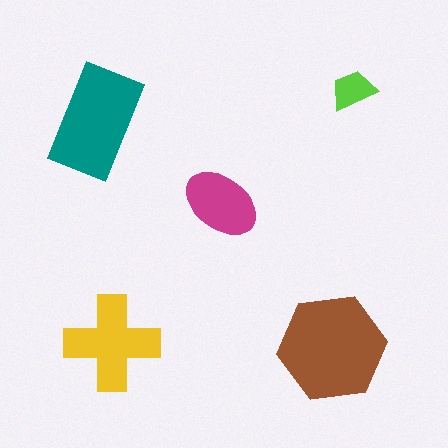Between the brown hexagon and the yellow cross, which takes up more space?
The brown hexagon.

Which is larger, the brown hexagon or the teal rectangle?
The brown hexagon.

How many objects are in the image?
There are 5 objects in the image.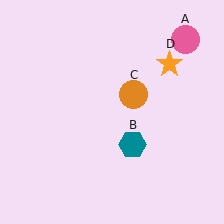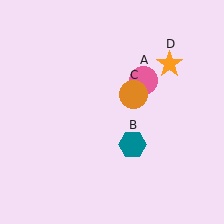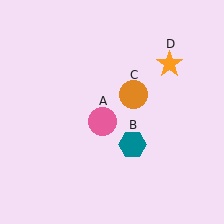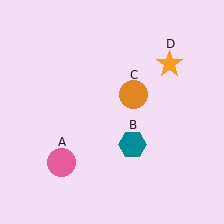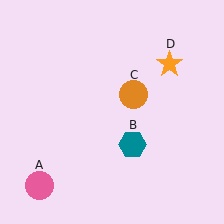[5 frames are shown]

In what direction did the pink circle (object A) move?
The pink circle (object A) moved down and to the left.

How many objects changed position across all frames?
1 object changed position: pink circle (object A).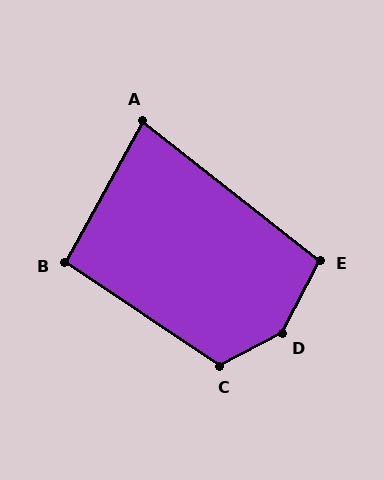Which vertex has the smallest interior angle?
A, at approximately 80 degrees.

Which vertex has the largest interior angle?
D, at approximately 146 degrees.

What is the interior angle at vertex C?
Approximately 118 degrees (obtuse).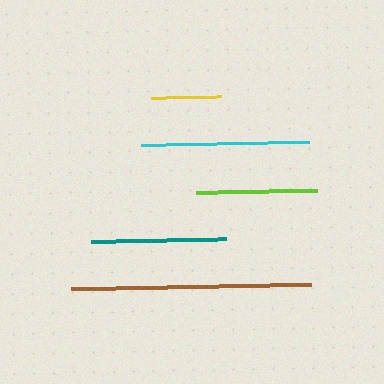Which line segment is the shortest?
The yellow line is the shortest at approximately 70 pixels.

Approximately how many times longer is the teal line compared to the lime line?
The teal line is approximately 1.1 times the length of the lime line.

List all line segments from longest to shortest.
From longest to shortest: brown, cyan, teal, lime, yellow.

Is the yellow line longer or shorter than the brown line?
The brown line is longer than the yellow line.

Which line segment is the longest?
The brown line is the longest at approximately 240 pixels.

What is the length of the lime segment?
The lime segment is approximately 120 pixels long.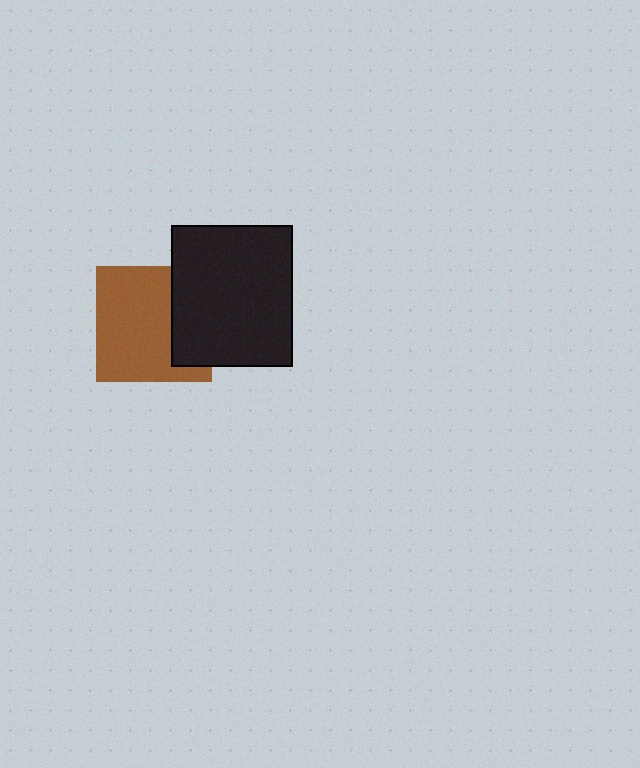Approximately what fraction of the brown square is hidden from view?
Roughly 30% of the brown square is hidden behind the black rectangle.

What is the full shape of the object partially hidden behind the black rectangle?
The partially hidden object is a brown square.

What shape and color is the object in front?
The object in front is a black rectangle.